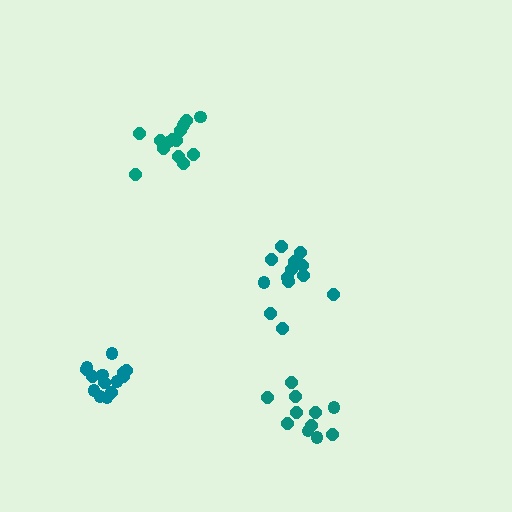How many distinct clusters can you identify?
There are 4 distinct clusters.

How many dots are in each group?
Group 1: 14 dots, Group 2: 13 dots, Group 3: 11 dots, Group 4: 14 dots (52 total).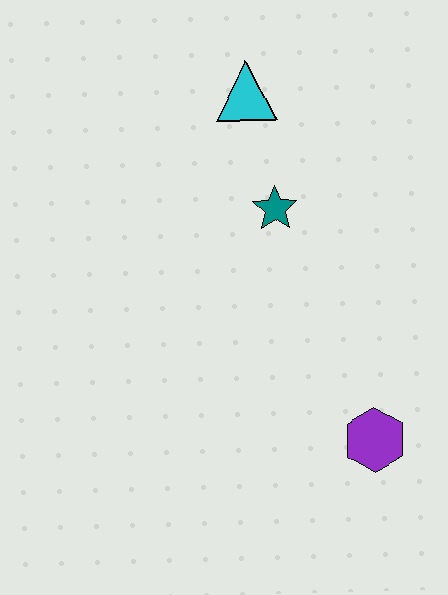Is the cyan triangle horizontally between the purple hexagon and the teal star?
No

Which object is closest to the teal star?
The cyan triangle is closest to the teal star.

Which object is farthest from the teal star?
The purple hexagon is farthest from the teal star.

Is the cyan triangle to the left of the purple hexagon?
Yes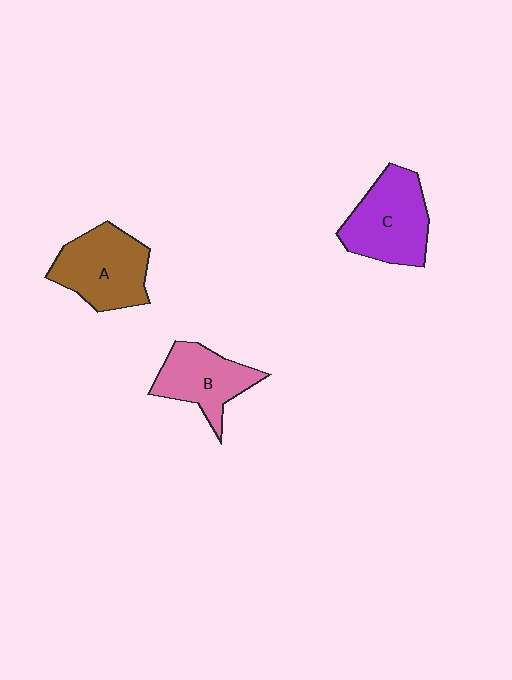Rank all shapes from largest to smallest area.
From largest to smallest: C (purple), A (brown), B (pink).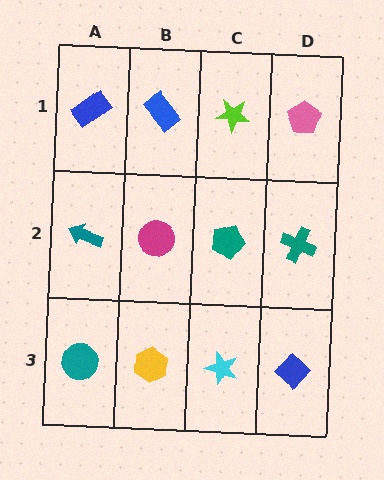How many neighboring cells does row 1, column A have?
2.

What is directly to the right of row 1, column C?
A pink pentagon.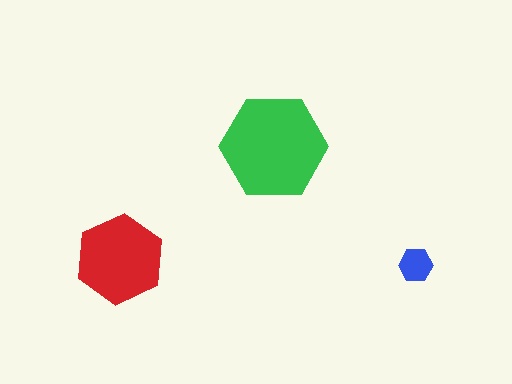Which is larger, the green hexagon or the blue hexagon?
The green one.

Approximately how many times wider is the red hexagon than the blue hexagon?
About 2.5 times wider.